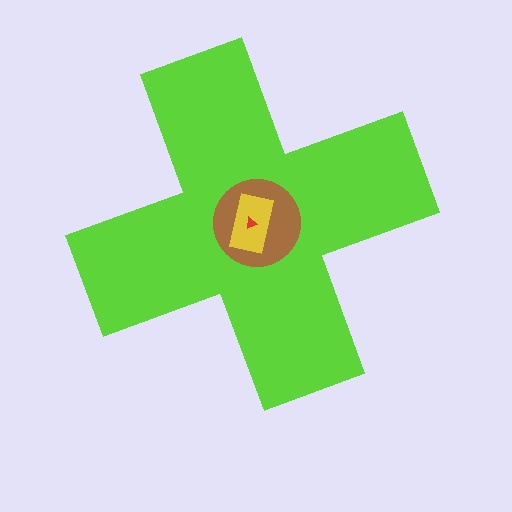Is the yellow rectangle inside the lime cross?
Yes.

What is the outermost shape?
The lime cross.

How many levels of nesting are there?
4.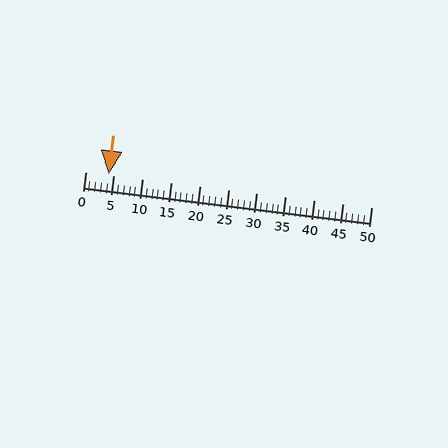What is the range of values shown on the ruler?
The ruler shows values from 0 to 50.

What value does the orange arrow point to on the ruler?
The orange arrow points to approximately 4.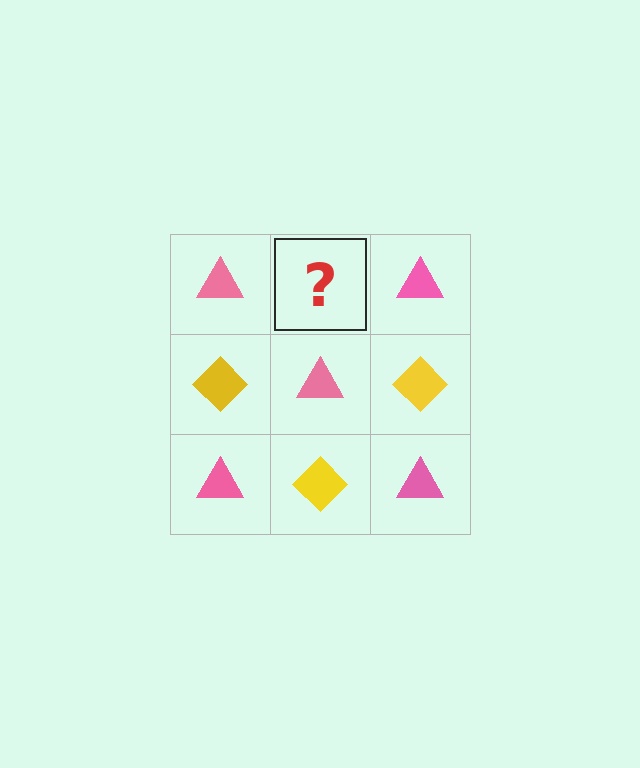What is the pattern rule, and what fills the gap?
The rule is that it alternates pink triangle and yellow diamond in a checkerboard pattern. The gap should be filled with a yellow diamond.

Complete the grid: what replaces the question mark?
The question mark should be replaced with a yellow diamond.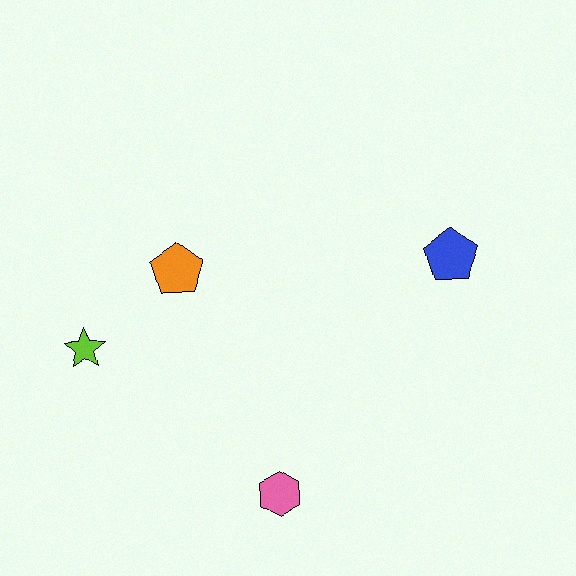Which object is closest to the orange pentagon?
The lime star is closest to the orange pentagon.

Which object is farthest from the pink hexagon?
The blue pentagon is farthest from the pink hexagon.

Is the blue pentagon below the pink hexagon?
No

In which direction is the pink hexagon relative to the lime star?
The pink hexagon is to the right of the lime star.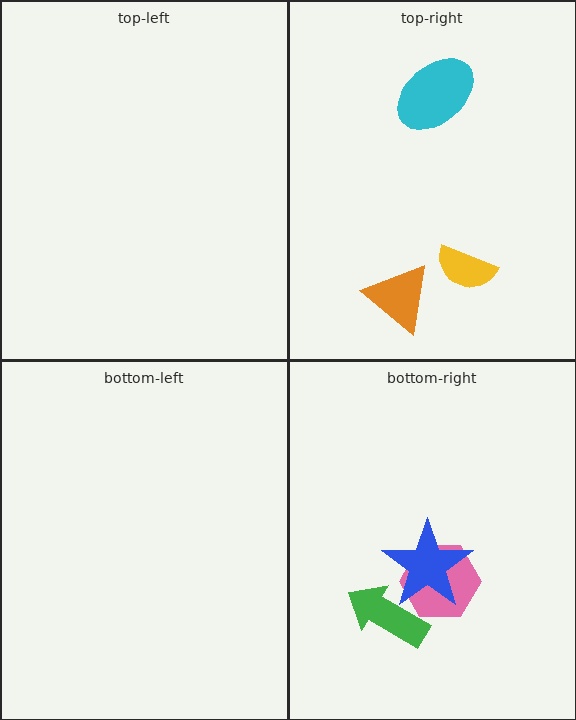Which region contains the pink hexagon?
The bottom-right region.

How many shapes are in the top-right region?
3.